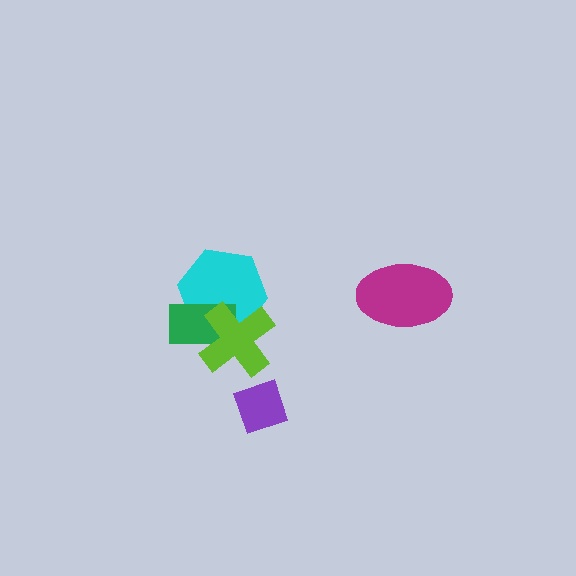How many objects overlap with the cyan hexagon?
2 objects overlap with the cyan hexagon.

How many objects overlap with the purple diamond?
0 objects overlap with the purple diamond.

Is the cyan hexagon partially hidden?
Yes, it is partially covered by another shape.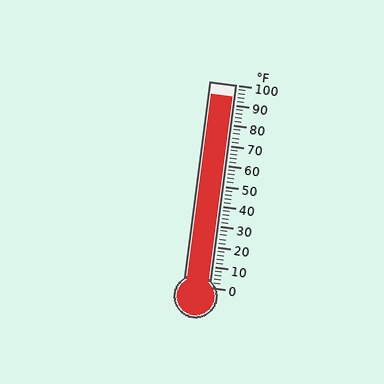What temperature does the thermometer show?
The thermometer shows approximately 94°F.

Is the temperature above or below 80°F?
The temperature is above 80°F.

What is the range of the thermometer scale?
The thermometer scale ranges from 0°F to 100°F.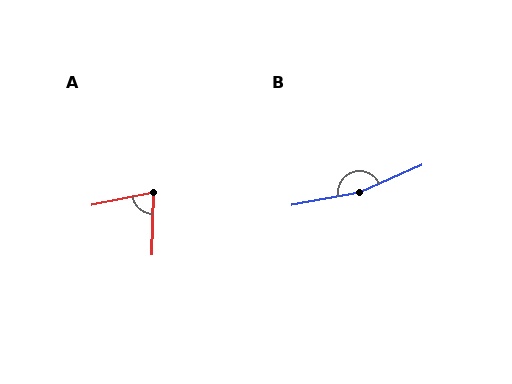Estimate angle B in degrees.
Approximately 166 degrees.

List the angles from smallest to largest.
A (77°), B (166°).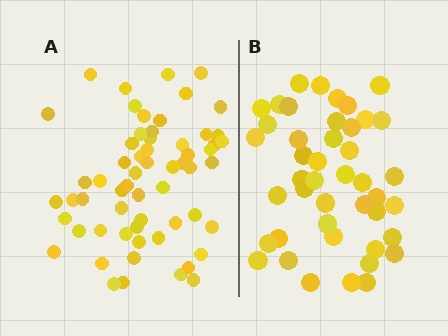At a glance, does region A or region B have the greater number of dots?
Region A (the left region) has more dots.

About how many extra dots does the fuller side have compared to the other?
Region A has approximately 15 more dots than region B.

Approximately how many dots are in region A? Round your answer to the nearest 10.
About 60 dots.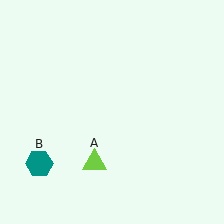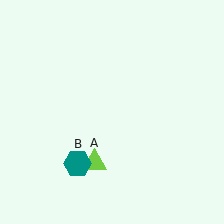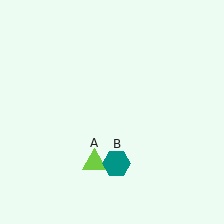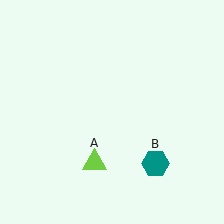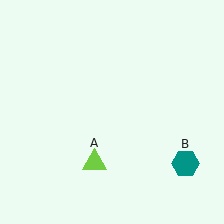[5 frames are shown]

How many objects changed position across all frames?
1 object changed position: teal hexagon (object B).